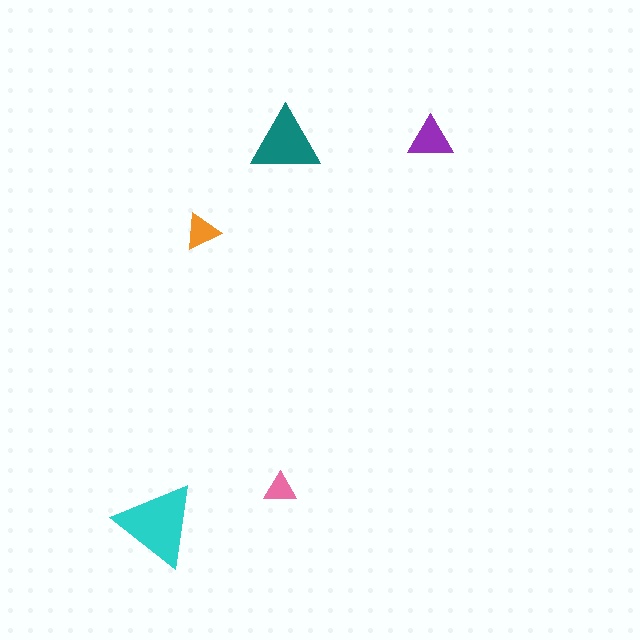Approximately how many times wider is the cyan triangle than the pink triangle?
About 2.5 times wider.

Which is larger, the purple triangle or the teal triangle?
The teal one.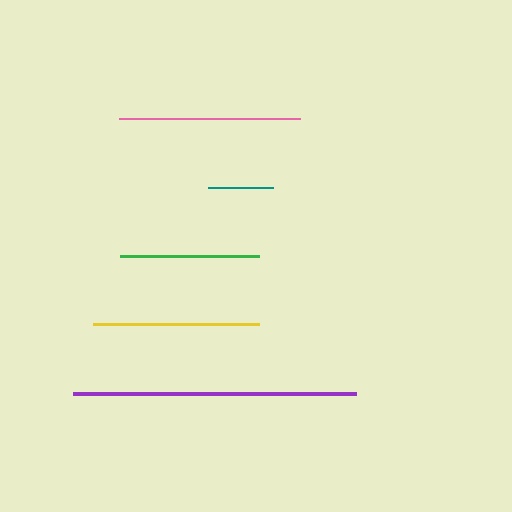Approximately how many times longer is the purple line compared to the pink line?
The purple line is approximately 1.6 times the length of the pink line.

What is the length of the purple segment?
The purple segment is approximately 282 pixels long.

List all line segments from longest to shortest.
From longest to shortest: purple, pink, yellow, green, teal.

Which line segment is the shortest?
The teal line is the shortest at approximately 65 pixels.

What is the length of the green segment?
The green segment is approximately 139 pixels long.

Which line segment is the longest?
The purple line is the longest at approximately 282 pixels.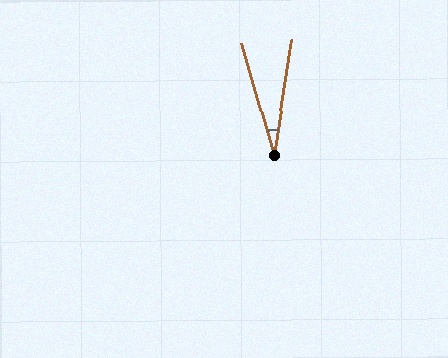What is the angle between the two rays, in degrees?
Approximately 25 degrees.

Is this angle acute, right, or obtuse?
It is acute.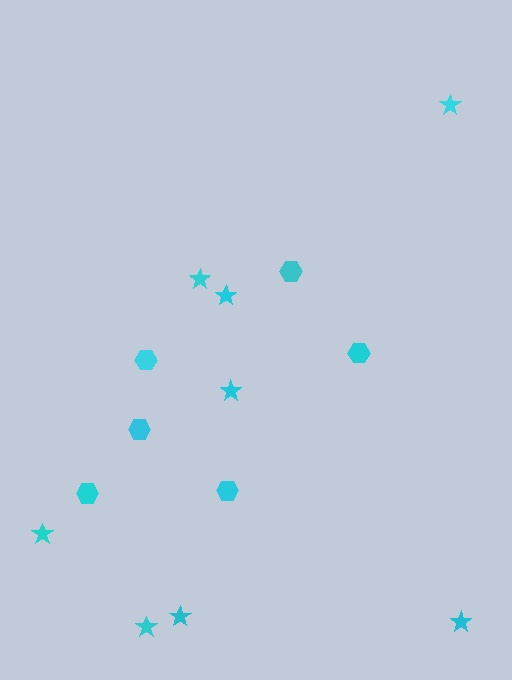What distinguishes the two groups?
There are 2 groups: one group of hexagons (6) and one group of stars (8).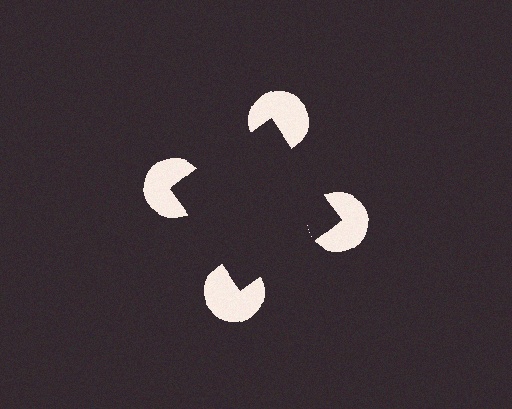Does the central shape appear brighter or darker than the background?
It typically appears slightly darker than the background, even though no actual brightness change is drawn.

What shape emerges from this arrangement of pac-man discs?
An illusory square — its edges are inferred from the aligned wedge cuts in the pac-man discs, not physically drawn.